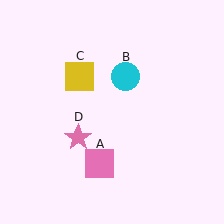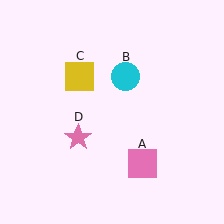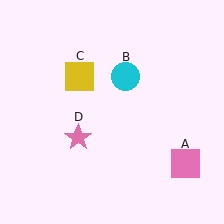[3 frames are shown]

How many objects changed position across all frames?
1 object changed position: pink square (object A).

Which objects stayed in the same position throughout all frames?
Cyan circle (object B) and yellow square (object C) and pink star (object D) remained stationary.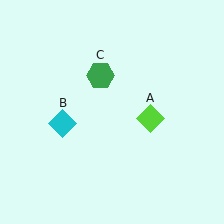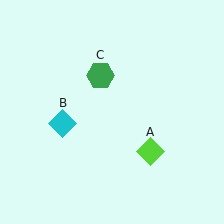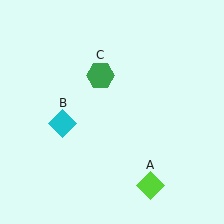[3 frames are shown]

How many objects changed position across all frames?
1 object changed position: lime diamond (object A).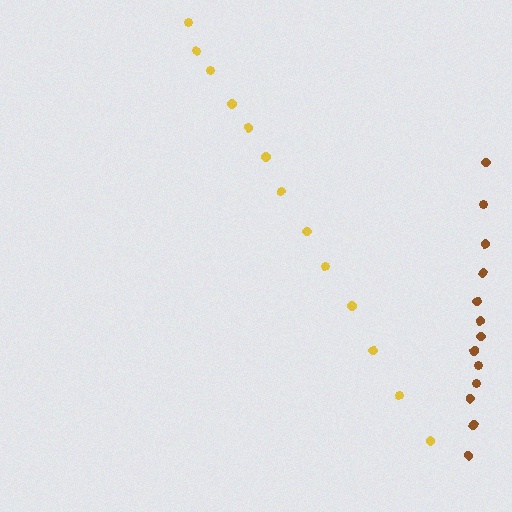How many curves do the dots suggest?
There are 2 distinct paths.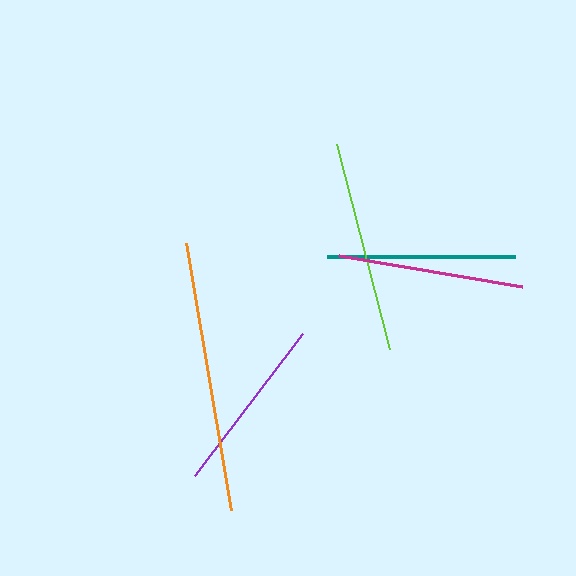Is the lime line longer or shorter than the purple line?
The lime line is longer than the purple line.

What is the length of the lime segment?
The lime segment is approximately 211 pixels long.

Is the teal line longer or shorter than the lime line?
The lime line is longer than the teal line.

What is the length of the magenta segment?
The magenta segment is approximately 186 pixels long.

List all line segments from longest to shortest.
From longest to shortest: orange, lime, teal, magenta, purple.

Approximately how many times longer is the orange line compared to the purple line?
The orange line is approximately 1.5 times the length of the purple line.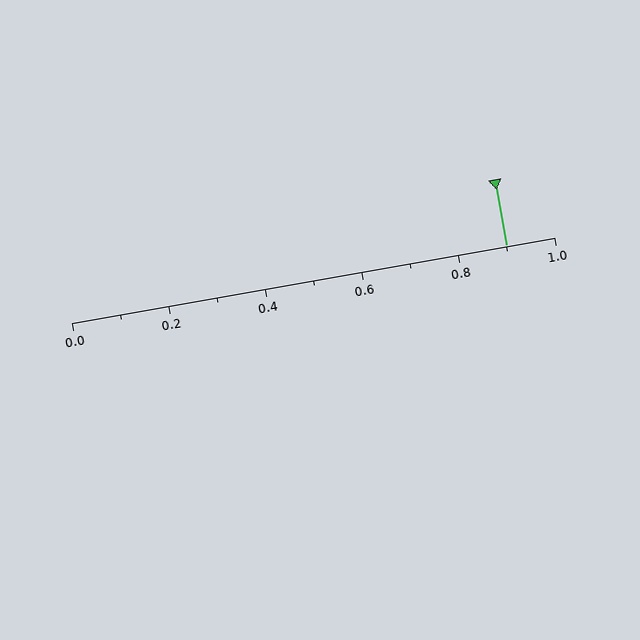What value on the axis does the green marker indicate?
The marker indicates approximately 0.9.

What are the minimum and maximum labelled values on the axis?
The axis runs from 0.0 to 1.0.